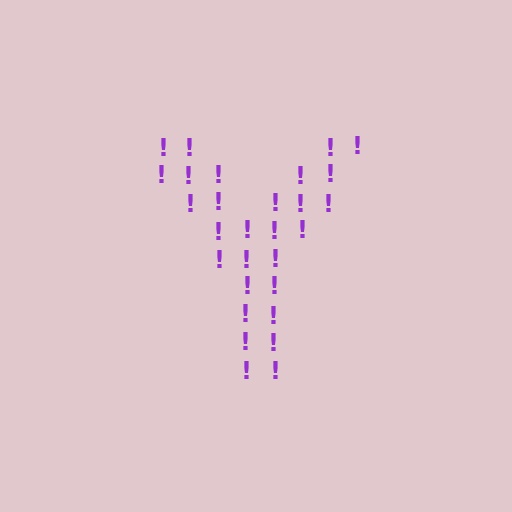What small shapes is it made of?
It is made of small exclamation marks.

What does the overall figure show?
The overall figure shows the letter Y.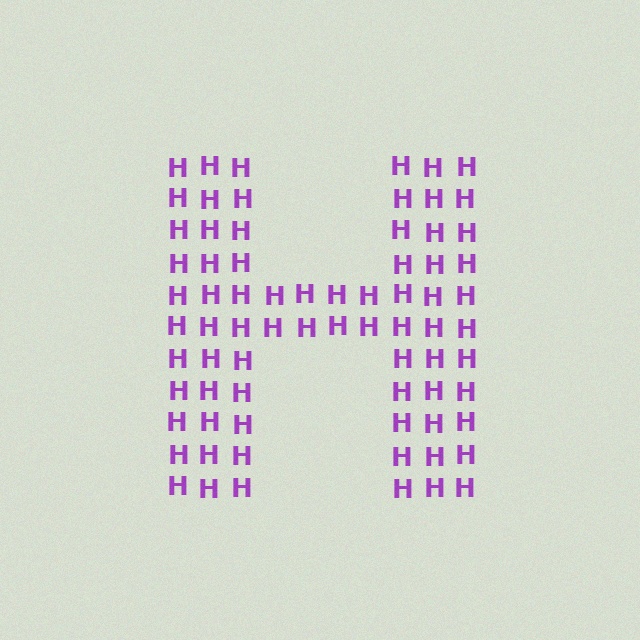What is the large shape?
The large shape is the letter H.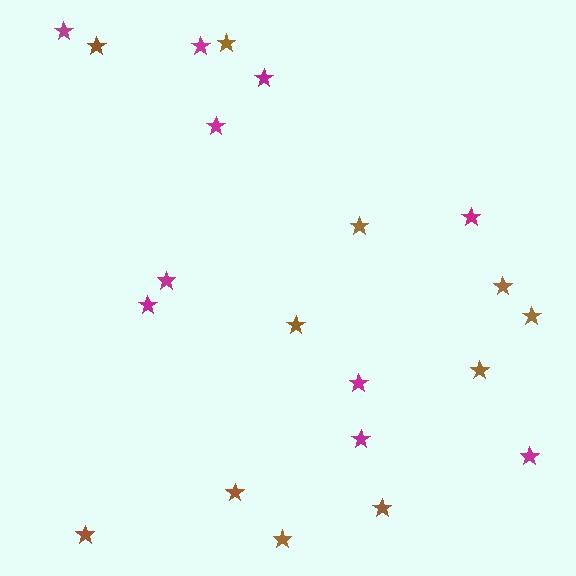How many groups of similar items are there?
There are 2 groups: one group of brown stars (11) and one group of magenta stars (10).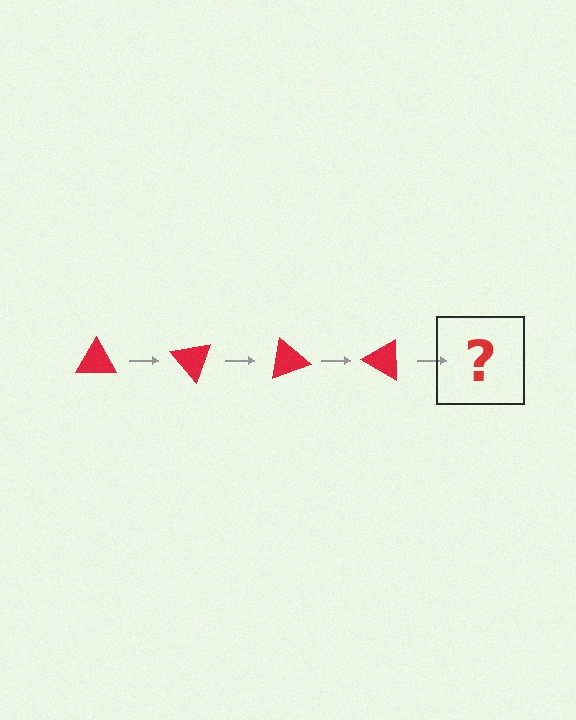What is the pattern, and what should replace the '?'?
The pattern is that the triangle rotates 50 degrees each step. The '?' should be a red triangle rotated 200 degrees.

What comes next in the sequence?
The next element should be a red triangle rotated 200 degrees.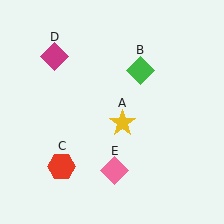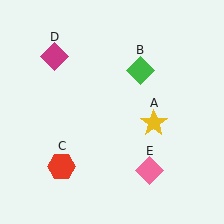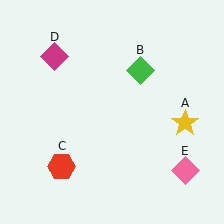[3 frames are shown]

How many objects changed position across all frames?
2 objects changed position: yellow star (object A), pink diamond (object E).